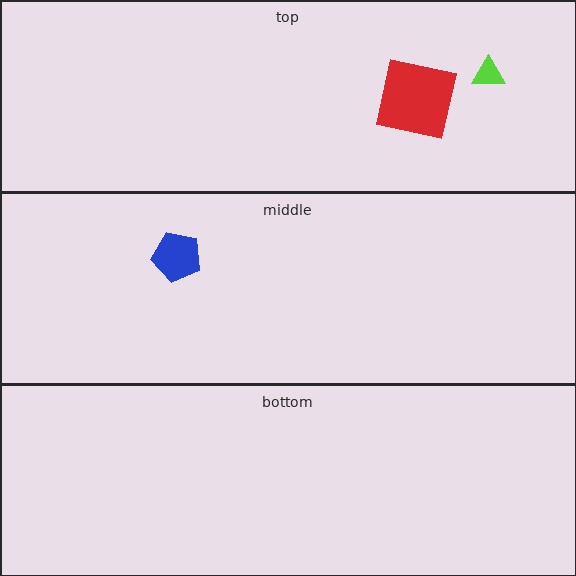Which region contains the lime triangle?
The top region.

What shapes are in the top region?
The lime triangle, the red square.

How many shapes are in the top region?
2.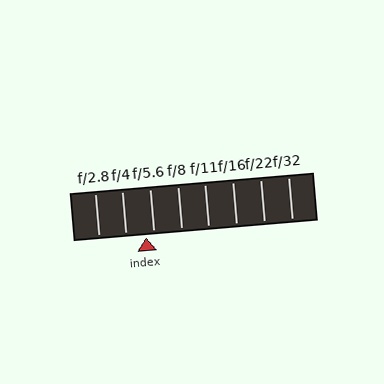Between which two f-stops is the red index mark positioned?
The index mark is between f/4 and f/5.6.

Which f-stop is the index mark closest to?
The index mark is closest to f/5.6.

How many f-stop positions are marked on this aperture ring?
There are 8 f-stop positions marked.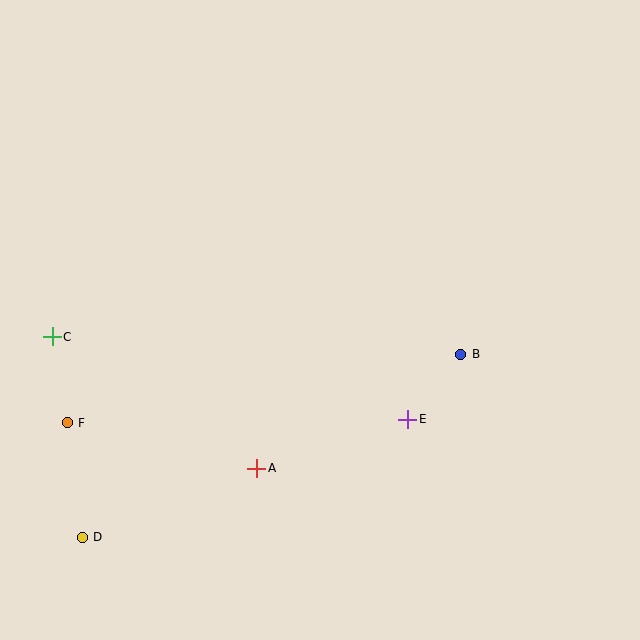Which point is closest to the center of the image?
Point E at (408, 419) is closest to the center.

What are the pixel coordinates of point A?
Point A is at (257, 468).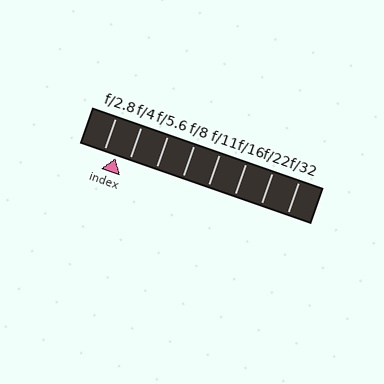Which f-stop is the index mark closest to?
The index mark is closest to f/2.8.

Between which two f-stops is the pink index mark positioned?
The index mark is between f/2.8 and f/4.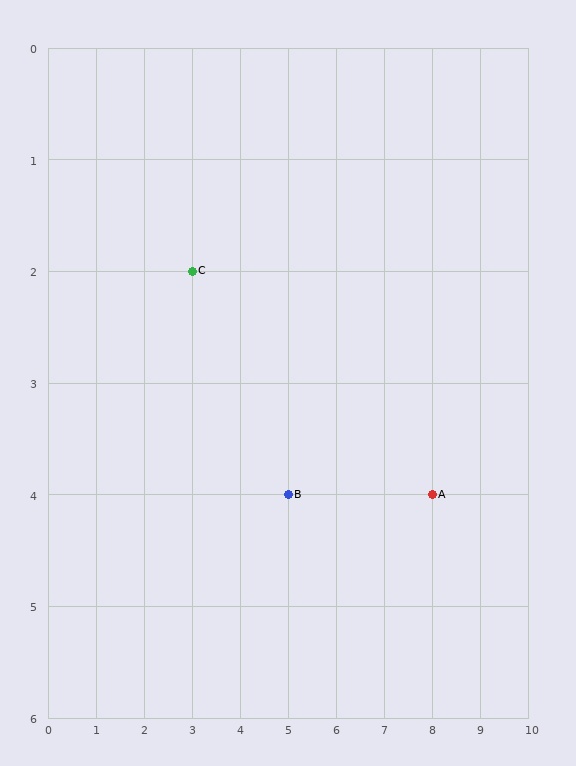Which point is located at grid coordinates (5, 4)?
Point B is at (5, 4).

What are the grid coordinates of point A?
Point A is at grid coordinates (8, 4).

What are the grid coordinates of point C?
Point C is at grid coordinates (3, 2).